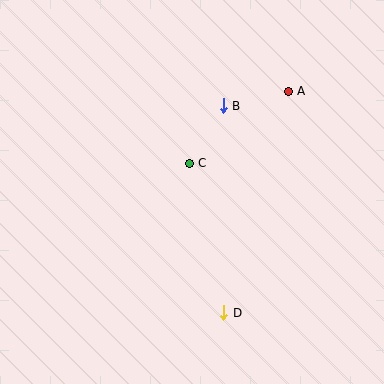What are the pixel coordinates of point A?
Point A is at (288, 91).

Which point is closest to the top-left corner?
Point B is closest to the top-left corner.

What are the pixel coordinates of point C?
Point C is at (189, 163).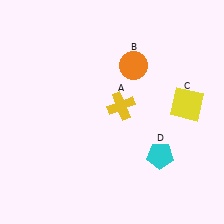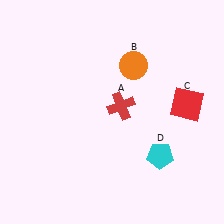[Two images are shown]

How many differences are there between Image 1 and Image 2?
There are 2 differences between the two images.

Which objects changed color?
A changed from yellow to red. C changed from yellow to red.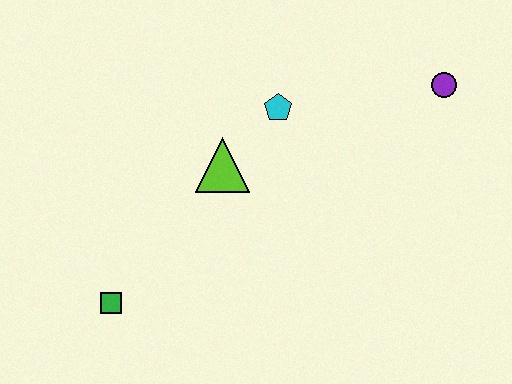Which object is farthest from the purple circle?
The green square is farthest from the purple circle.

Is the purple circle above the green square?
Yes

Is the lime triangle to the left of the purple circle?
Yes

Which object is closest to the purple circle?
The cyan pentagon is closest to the purple circle.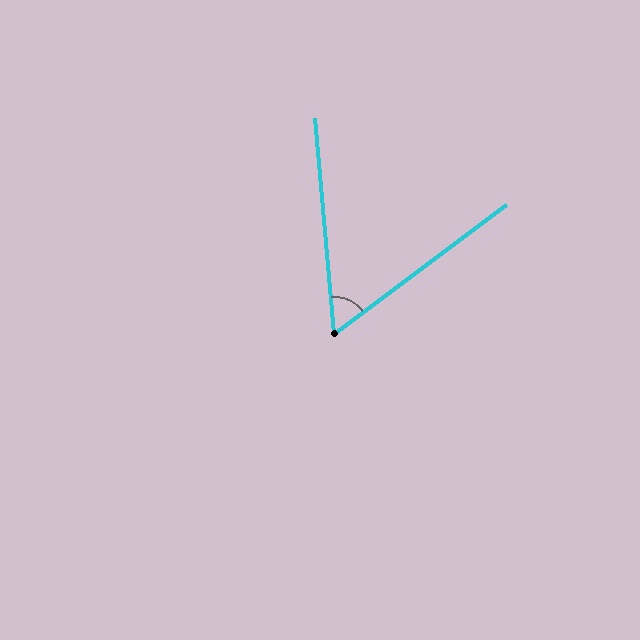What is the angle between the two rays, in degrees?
Approximately 58 degrees.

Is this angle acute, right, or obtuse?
It is acute.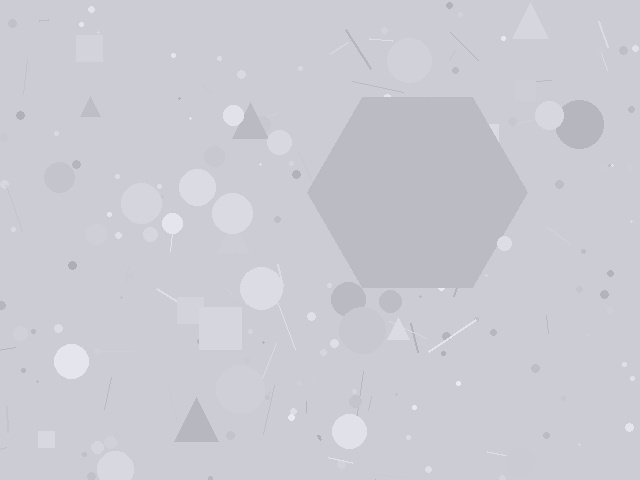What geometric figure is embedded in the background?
A hexagon is embedded in the background.